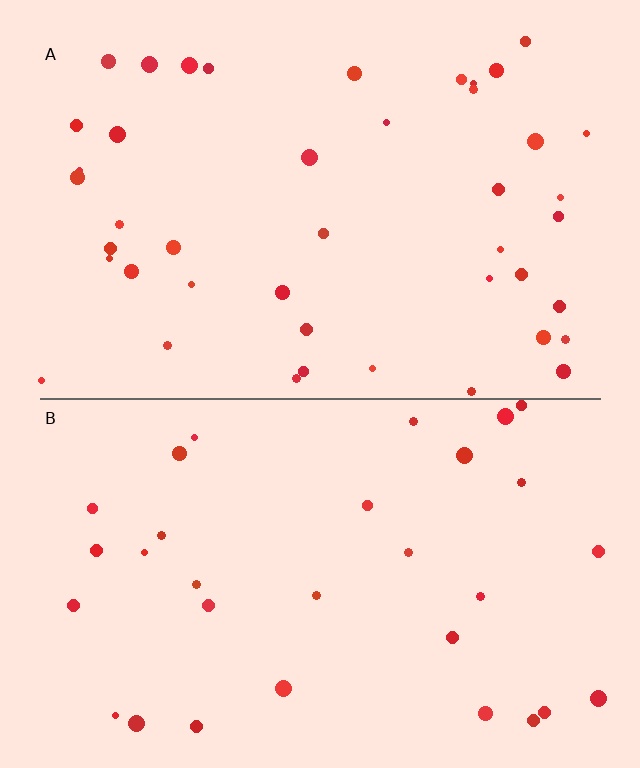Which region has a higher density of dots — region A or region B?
A (the top).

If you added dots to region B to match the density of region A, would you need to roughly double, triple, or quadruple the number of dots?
Approximately double.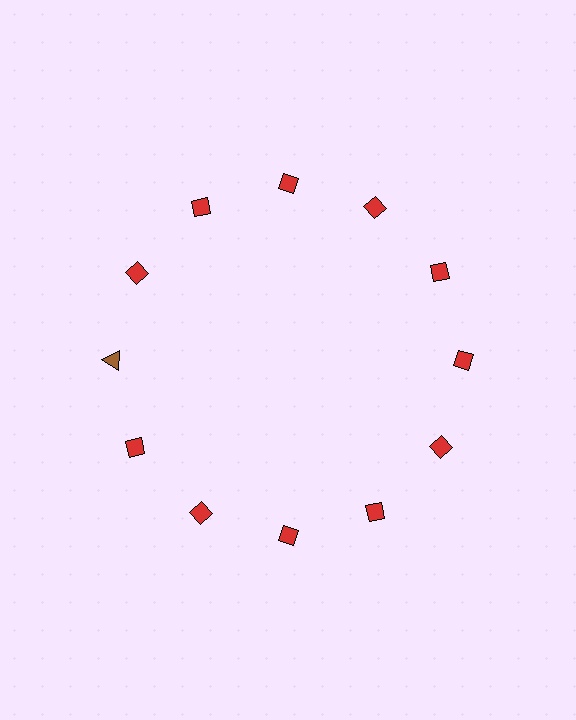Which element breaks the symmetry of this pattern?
The brown triangle at roughly the 9 o'clock position breaks the symmetry. All other shapes are red diamonds.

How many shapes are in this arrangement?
There are 12 shapes arranged in a ring pattern.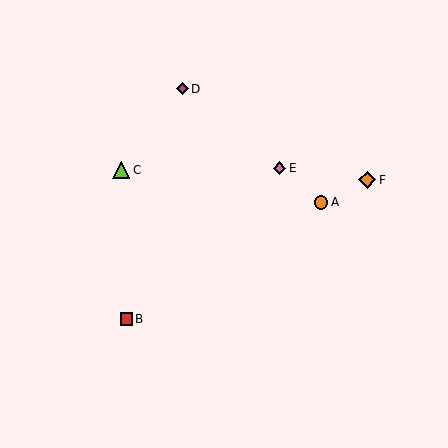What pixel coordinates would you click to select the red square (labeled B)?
Click at (126, 319) to select the red square B.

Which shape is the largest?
The orange diamond (labeled F) is the largest.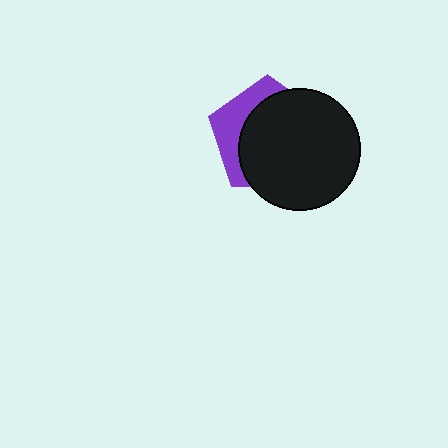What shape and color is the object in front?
The object in front is a black circle.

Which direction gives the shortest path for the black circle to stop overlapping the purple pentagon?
Moving toward the lower-right gives the shortest separation.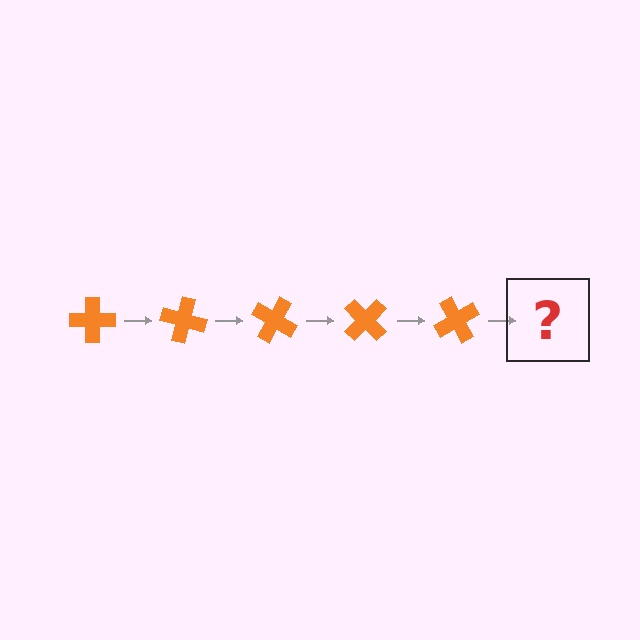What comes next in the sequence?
The next element should be an orange cross rotated 75 degrees.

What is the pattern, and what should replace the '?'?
The pattern is that the cross rotates 15 degrees each step. The '?' should be an orange cross rotated 75 degrees.